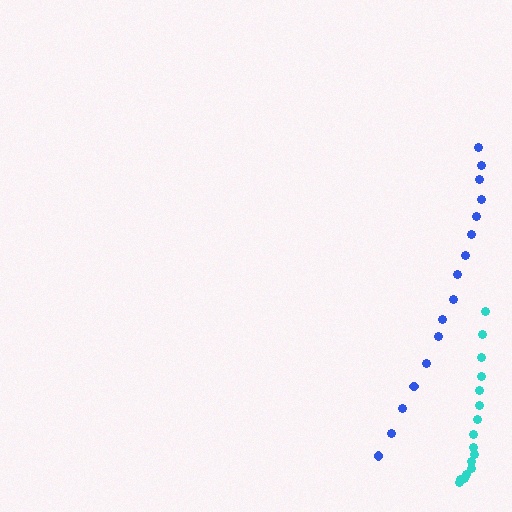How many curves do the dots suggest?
There are 2 distinct paths.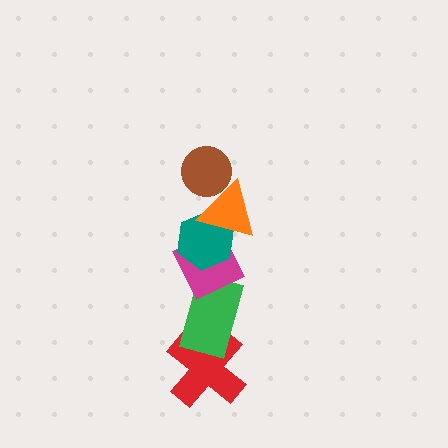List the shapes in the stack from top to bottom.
From top to bottom: the brown circle, the orange triangle, the teal hexagon, the magenta diamond, the green rectangle, the red cross.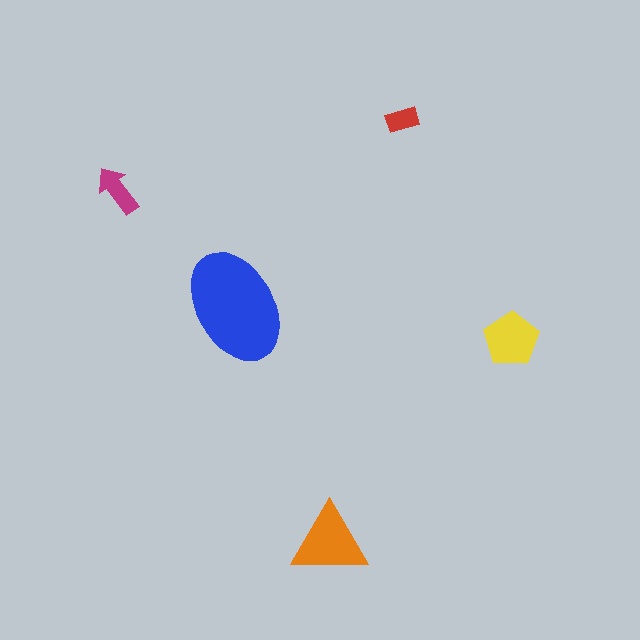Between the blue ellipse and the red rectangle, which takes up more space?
The blue ellipse.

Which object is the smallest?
The red rectangle.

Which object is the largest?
The blue ellipse.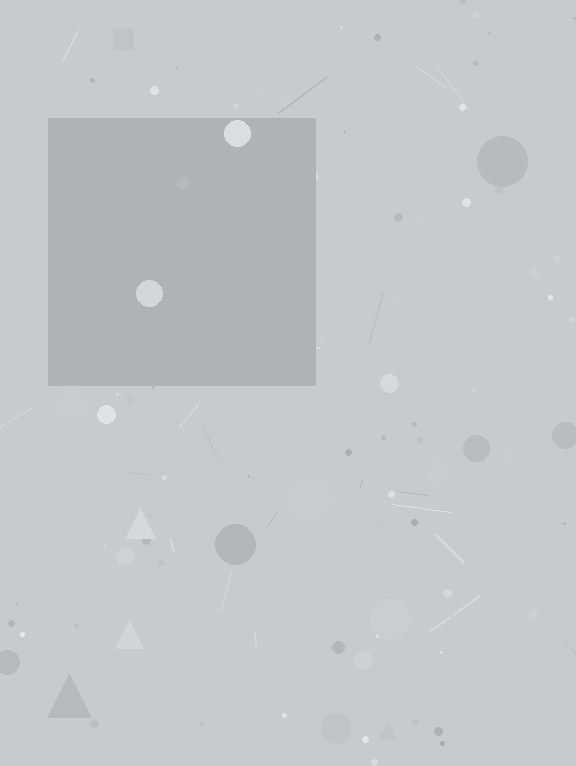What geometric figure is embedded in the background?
A square is embedded in the background.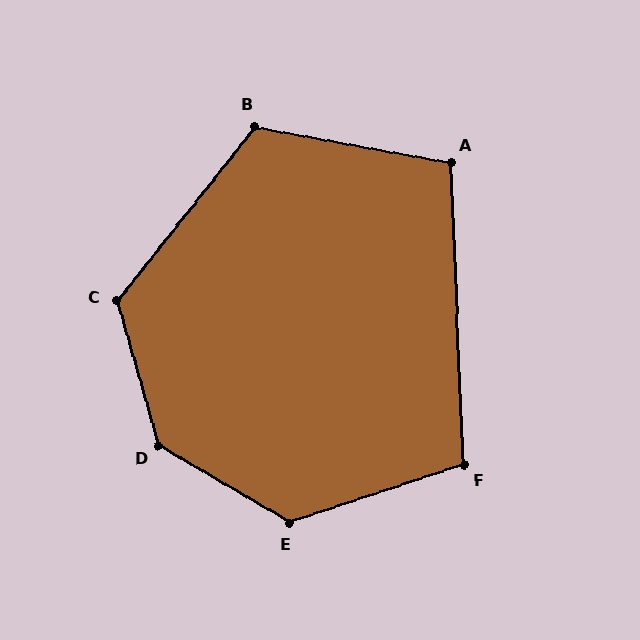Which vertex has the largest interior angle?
D, at approximately 137 degrees.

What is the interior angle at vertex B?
Approximately 118 degrees (obtuse).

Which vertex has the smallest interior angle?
A, at approximately 103 degrees.